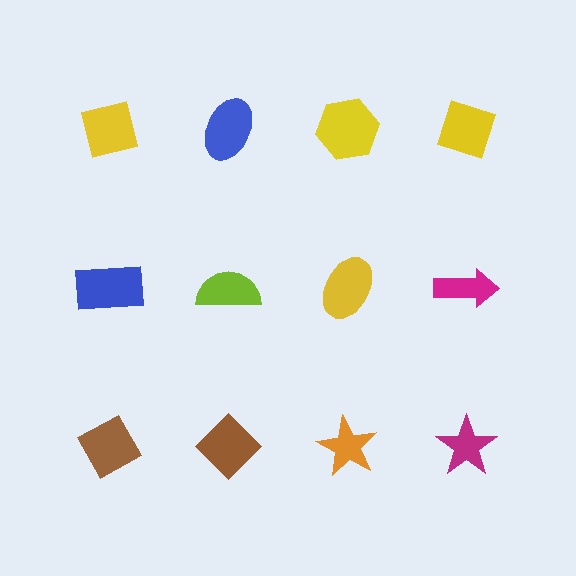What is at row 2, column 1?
A blue rectangle.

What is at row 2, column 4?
A magenta arrow.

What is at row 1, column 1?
A yellow square.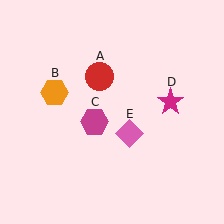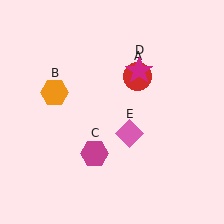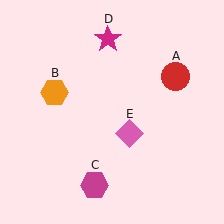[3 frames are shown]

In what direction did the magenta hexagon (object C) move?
The magenta hexagon (object C) moved down.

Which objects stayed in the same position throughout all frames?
Orange hexagon (object B) and pink diamond (object E) remained stationary.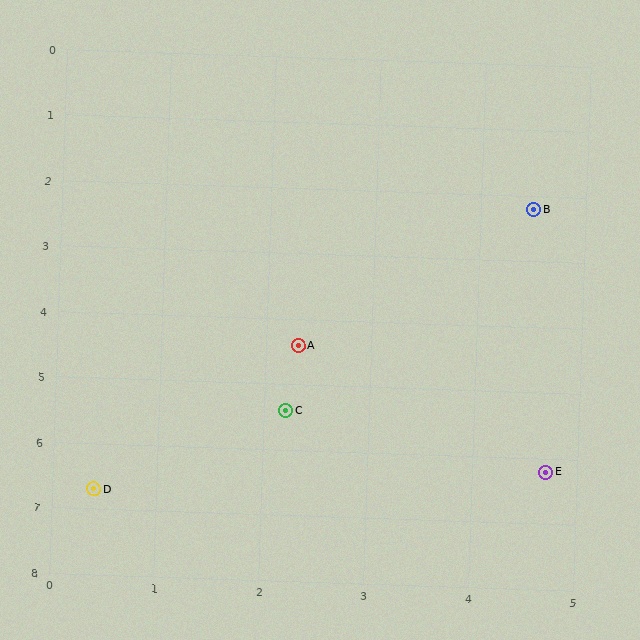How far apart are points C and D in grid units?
Points C and D are about 2.2 grid units apart.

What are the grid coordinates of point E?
Point E is at approximately (4.7, 6.2).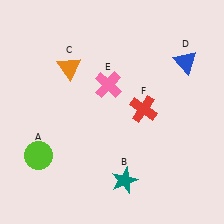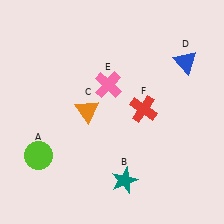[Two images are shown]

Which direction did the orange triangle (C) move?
The orange triangle (C) moved down.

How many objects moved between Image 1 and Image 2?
1 object moved between the two images.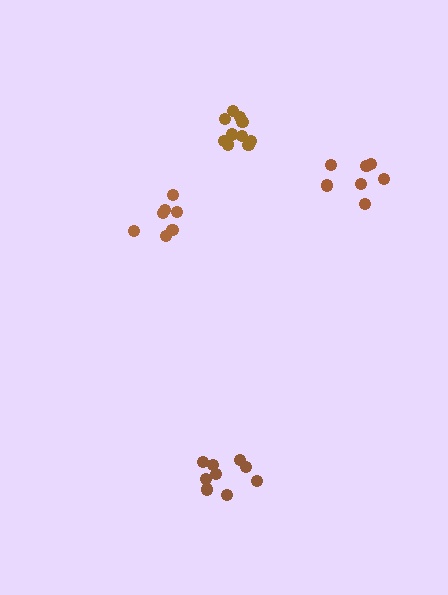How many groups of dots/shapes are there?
There are 4 groups.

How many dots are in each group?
Group 1: 9 dots, Group 2: 7 dots, Group 3: 10 dots, Group 4: 7 dots (33 total).